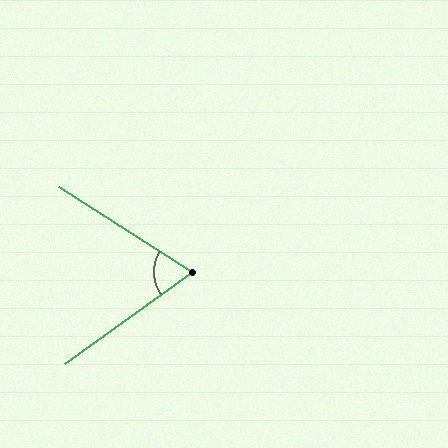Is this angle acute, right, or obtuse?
It is acute.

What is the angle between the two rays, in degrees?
Approximately 68 degrees.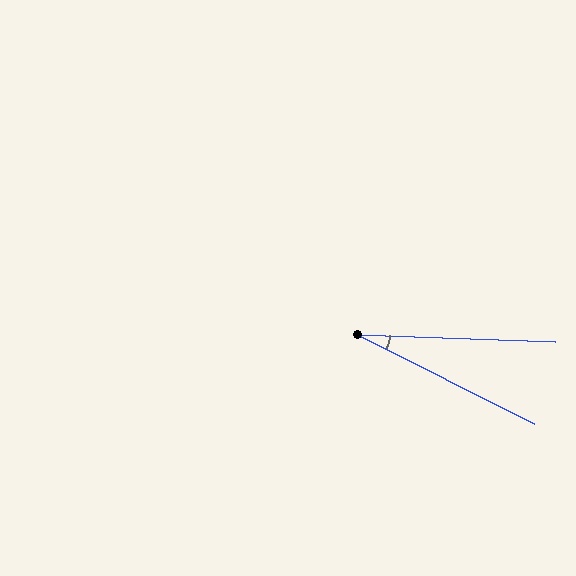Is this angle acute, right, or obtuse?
It is acute.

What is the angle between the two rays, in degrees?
Approximately 25 degrees.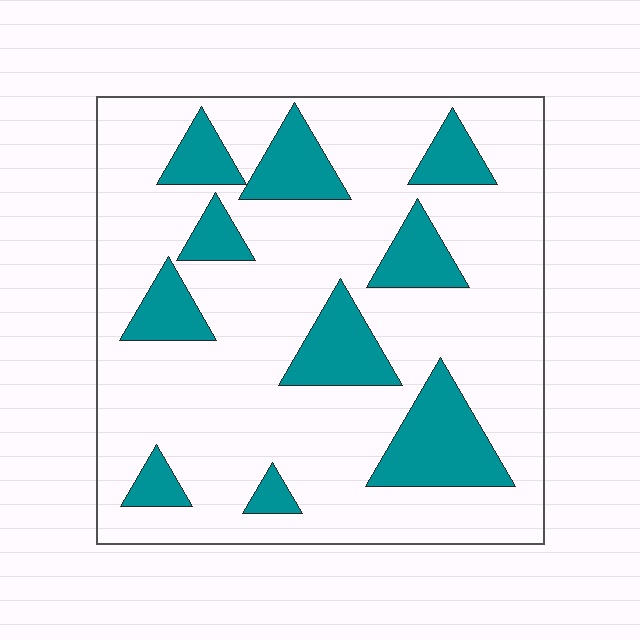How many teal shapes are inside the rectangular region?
10.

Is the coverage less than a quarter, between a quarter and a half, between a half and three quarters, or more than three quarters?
Less than a quarter.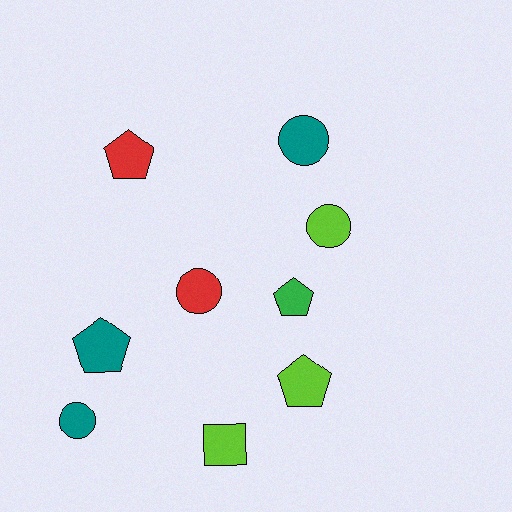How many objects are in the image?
There are 9 objects.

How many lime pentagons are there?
There is 1 lime pentagon.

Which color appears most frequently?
Lime, with 3 objects.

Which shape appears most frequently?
Circle, with 4 objects.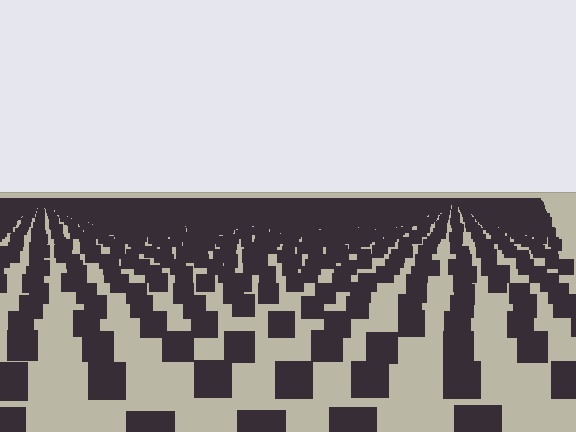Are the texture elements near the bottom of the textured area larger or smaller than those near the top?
Larger. Near the bottom, elements are closer to the viewer and appear at a bigger on-screen size.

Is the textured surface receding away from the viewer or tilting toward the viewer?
The surface is receding away from the viewer. Texture elements get smaller and denser toward the top.